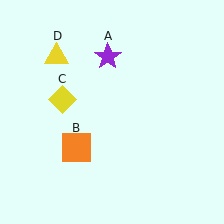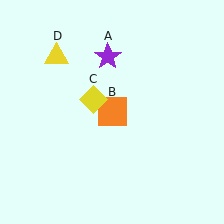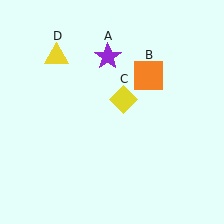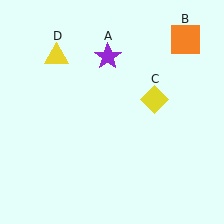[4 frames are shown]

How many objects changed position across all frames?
2 objects changed position: orange square (object B), yellow diamond (object C).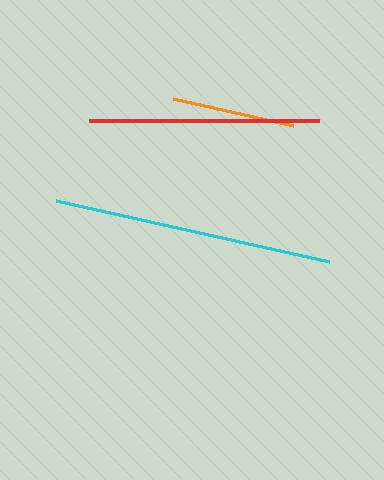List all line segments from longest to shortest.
From longest to shortest: cyan, red, orange.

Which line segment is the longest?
The cyan line is the longest at approximately 280 pixels.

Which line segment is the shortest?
The orange line is the shortest at approximately 123 pixels.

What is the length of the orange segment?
The orange segment is approximately 123 pixels long.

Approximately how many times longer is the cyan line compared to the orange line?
The cyan line is approximately 2.3 times the length of the orange line.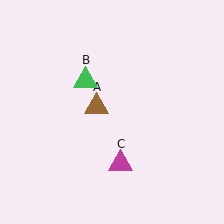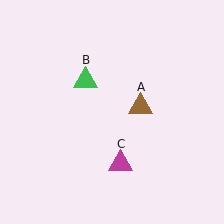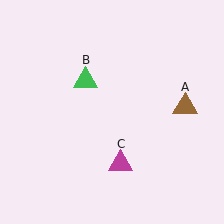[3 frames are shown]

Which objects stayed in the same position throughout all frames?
Green triangle (object B) and magenta triangle (object C) remained stationary.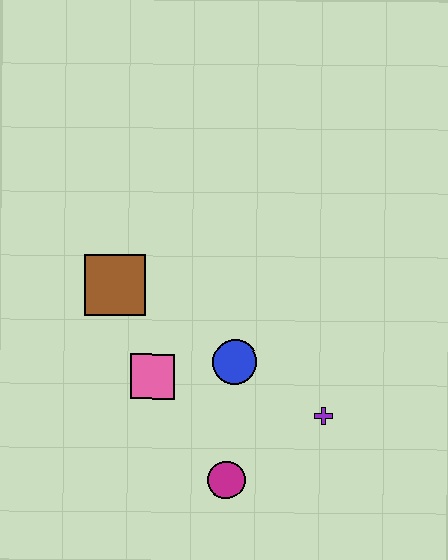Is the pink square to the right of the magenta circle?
No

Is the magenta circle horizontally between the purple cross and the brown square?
Yes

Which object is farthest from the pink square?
The purple cross is farthest from the pink square.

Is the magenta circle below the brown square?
Yes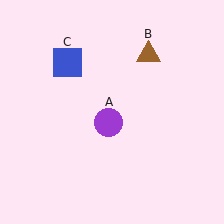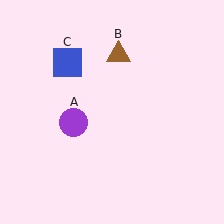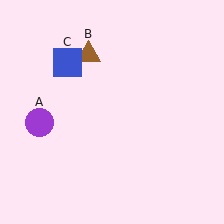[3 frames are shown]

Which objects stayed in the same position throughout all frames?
Blue square (object C) remained stationary.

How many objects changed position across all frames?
2 objects changed position: purple circle (object A), brown triangle (object B).